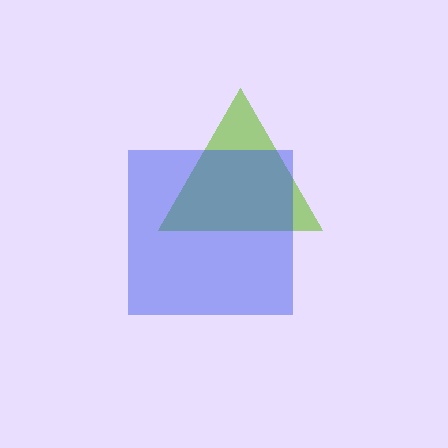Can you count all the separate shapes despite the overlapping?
Yes, there are 2 separate shapes.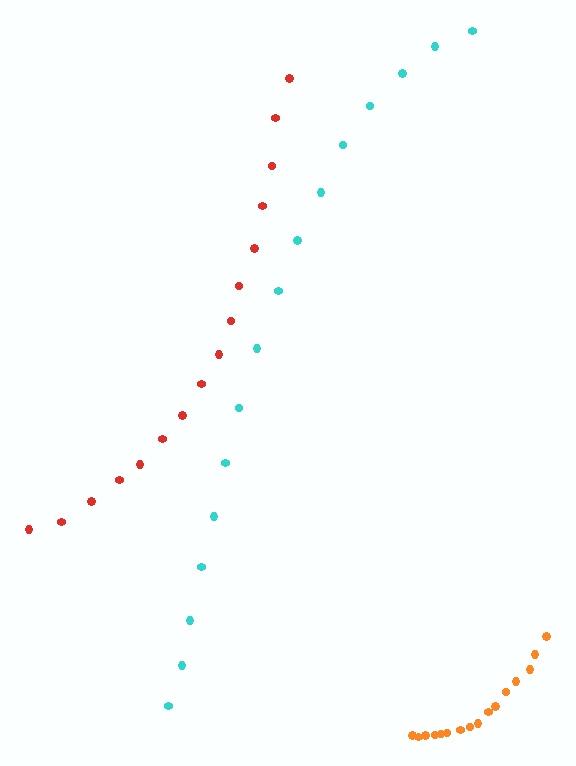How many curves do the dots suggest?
There are 3 distinct paths.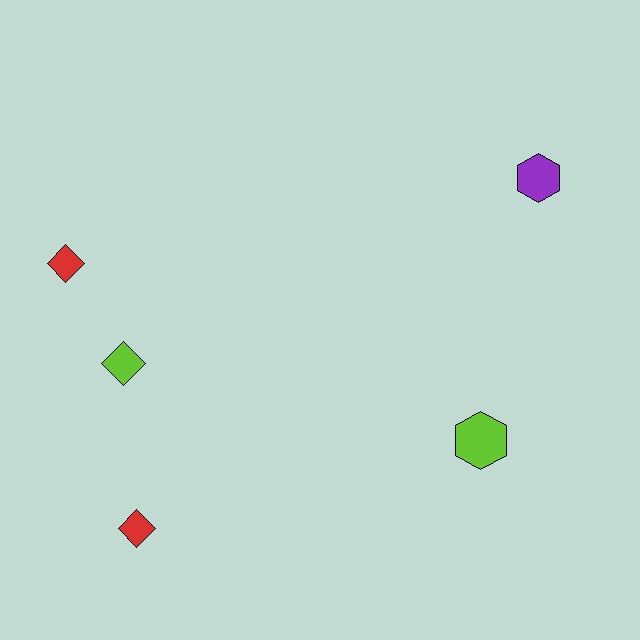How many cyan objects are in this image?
There are no cyan objects.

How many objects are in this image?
There are 5 objects.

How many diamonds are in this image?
There are 3 diamonds.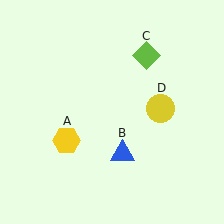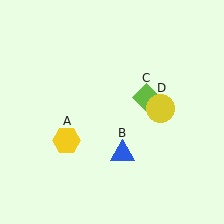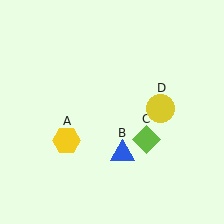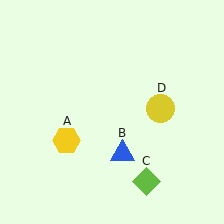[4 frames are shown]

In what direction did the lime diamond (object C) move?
The lime diamond (object C) moved down.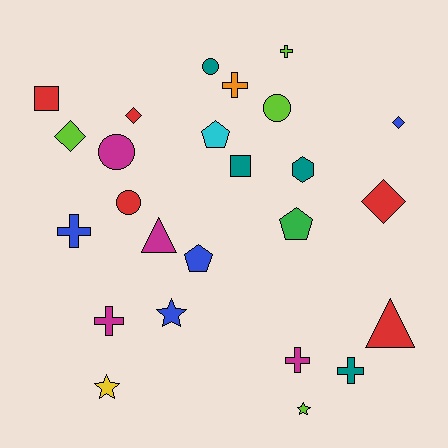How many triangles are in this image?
There are 2 triangles.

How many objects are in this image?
There are 25 objects.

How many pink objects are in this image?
There are no pink objects.